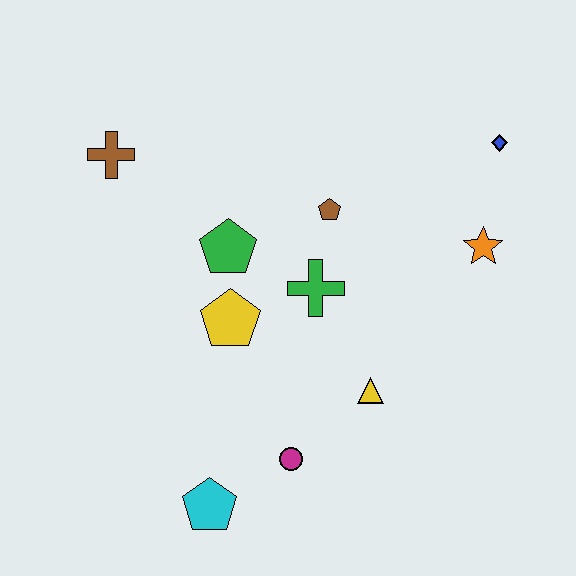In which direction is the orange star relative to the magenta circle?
The orange star is above the magenta circle.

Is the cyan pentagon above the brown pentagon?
No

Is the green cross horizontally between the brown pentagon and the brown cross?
Yes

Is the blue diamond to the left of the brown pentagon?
No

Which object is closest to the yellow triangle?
The magenta circle is closest to the yellow triangle.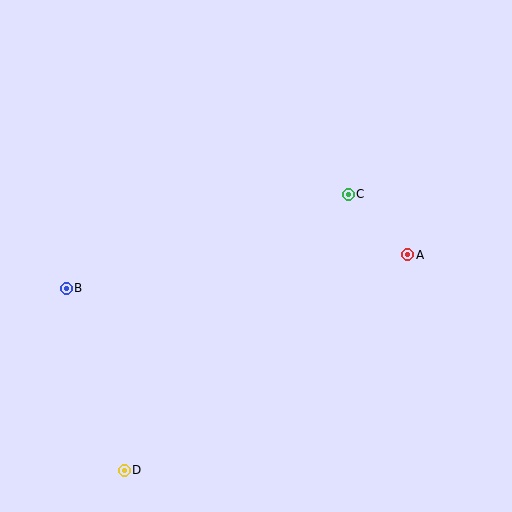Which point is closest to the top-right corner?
Point C is closest to the top-right corner.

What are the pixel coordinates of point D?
Point D is at (124, 470).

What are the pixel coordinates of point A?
Point A is at (408, 255).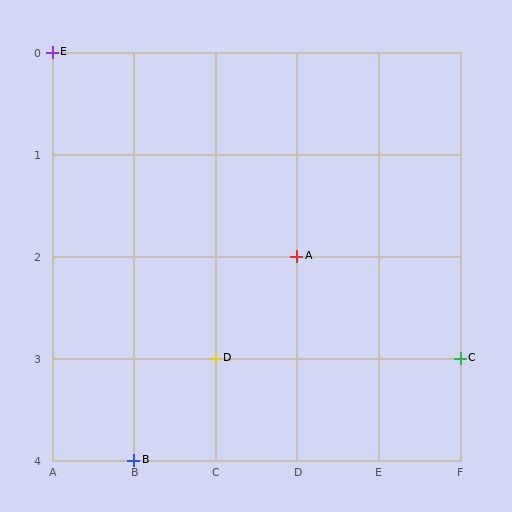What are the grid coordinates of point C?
Point C is at grid coordinates (F, 3).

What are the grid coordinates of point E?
Point E is at grid coordinates (A, 0).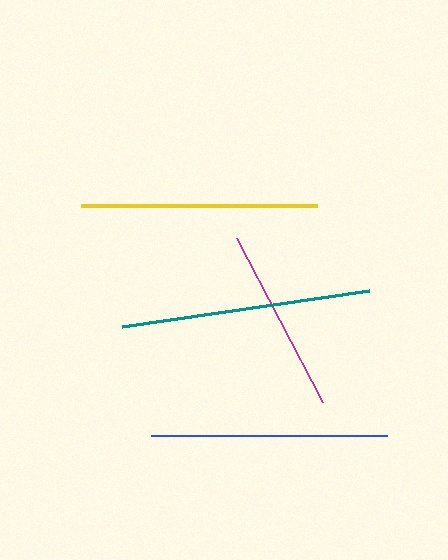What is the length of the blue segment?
The blue segment is approximately 236 pixels long.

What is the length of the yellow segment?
The yellow segment is approximately 236 pixels long.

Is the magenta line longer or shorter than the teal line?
The teal line is longer than the magenta line.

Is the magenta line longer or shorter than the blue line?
The blue line is longer than the magenta line.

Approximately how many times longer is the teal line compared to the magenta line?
The teal line is approximately 1.3 times the length of the magenta line.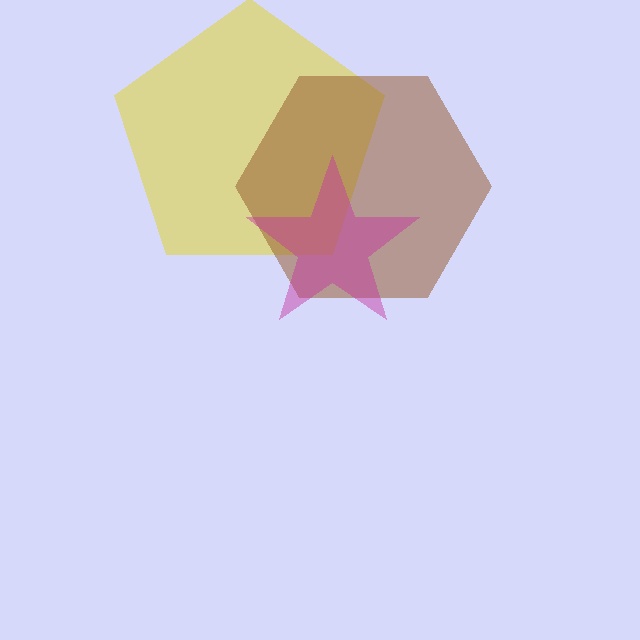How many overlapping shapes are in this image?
There are 3 overlapping shapes in the image.